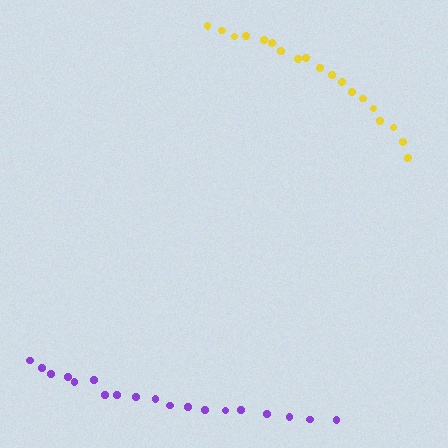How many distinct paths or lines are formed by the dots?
There are 2 distinct paths.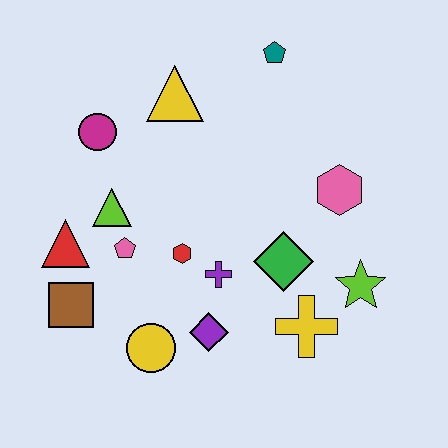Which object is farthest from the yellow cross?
The magenta circle is farthest from the yellow cross.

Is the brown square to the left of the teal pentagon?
Yes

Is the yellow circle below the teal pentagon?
Yes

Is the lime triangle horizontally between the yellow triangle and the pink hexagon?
No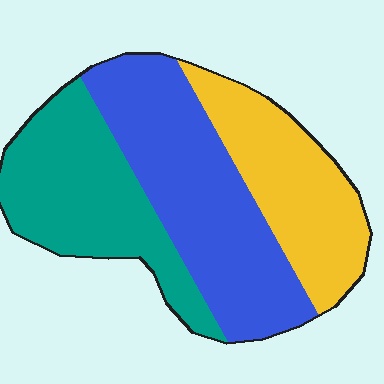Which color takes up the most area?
Blue, at roughly 40%.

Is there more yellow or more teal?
Teal.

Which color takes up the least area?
Yellow, at roughly 25%.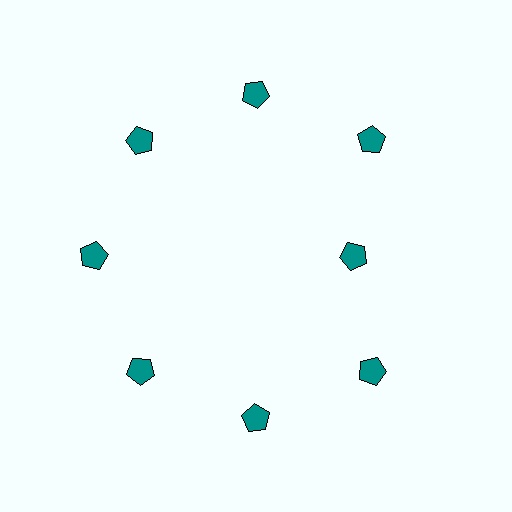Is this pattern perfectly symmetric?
No. The 8 teal pentagons are arranged in a ring, but one element near the 3 o'clock position is pulled inward toward the center, breaking the 8-fold rotational symmetry.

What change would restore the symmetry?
The symmetry would be restored by moving it outward, back onto the ring so that all 8 pentagons sit at equal angles and equal distance from the center.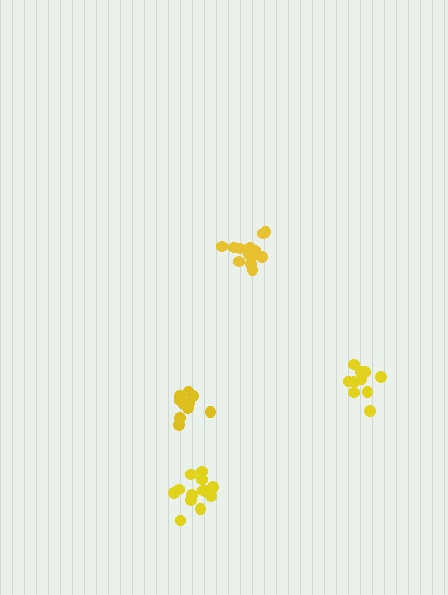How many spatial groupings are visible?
There are 4 spatial groupings.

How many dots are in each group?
Group 1: 14 dots, Group 2: 10 dots, Group 3: 14 dots, Group 4: 10 dots (48 total).